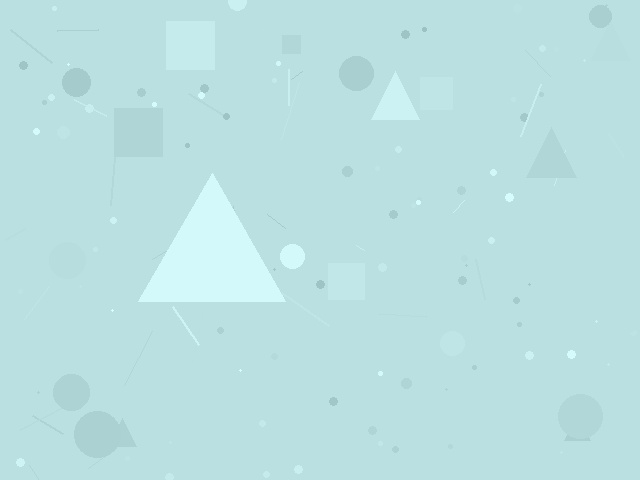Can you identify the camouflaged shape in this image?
The camouflaged shape is a triangle.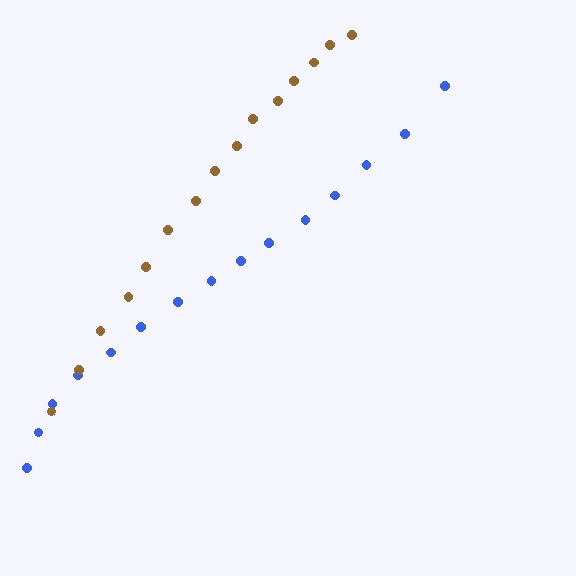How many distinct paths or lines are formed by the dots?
There are 2 distinct paths.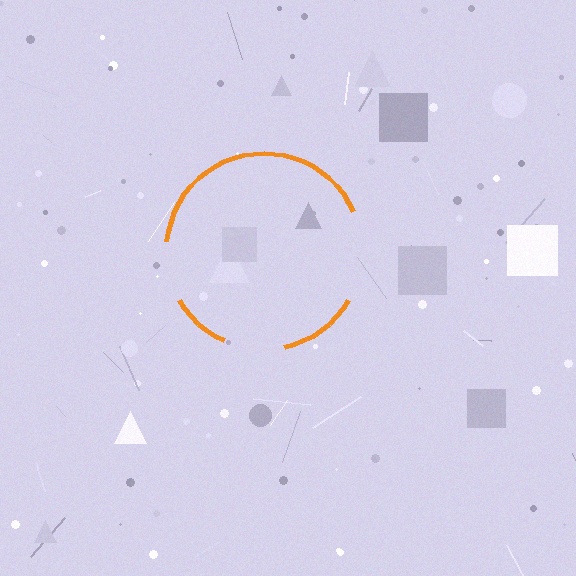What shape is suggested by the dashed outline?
The dashed outline suggests a circle.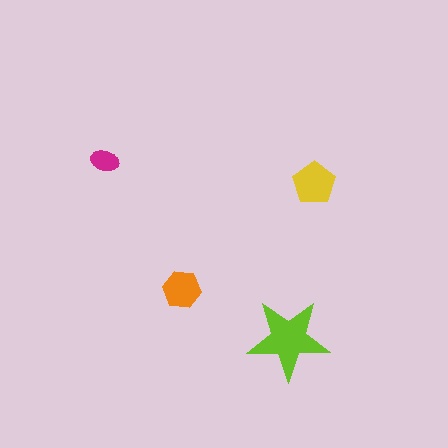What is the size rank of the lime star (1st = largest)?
1st.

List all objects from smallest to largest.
The magenta ellipse, the orange hexagon, the yellow pentagon, the lime star.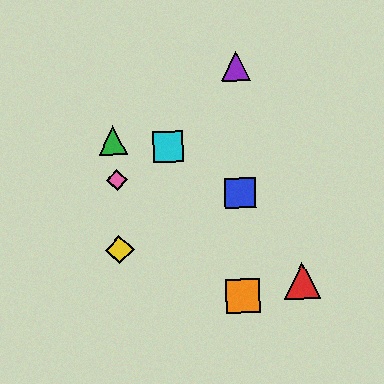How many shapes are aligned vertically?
3 shapes (the blue square, the purple triangle, the orange square) are aligned vertically.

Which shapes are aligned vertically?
The blue square, the purple triangle, the orange square are aligned vertically.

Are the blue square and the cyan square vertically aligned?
No, the blue square is at x≈240 and the cyan square is at x≈168.